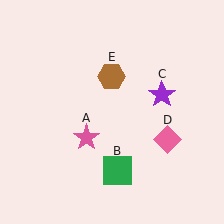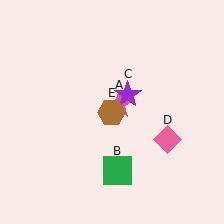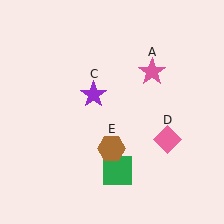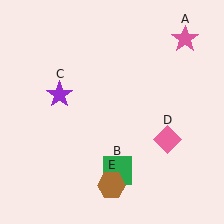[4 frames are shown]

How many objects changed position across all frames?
3 objects changed position: pink star (object A), purple star (object C), brown hexagon (object E).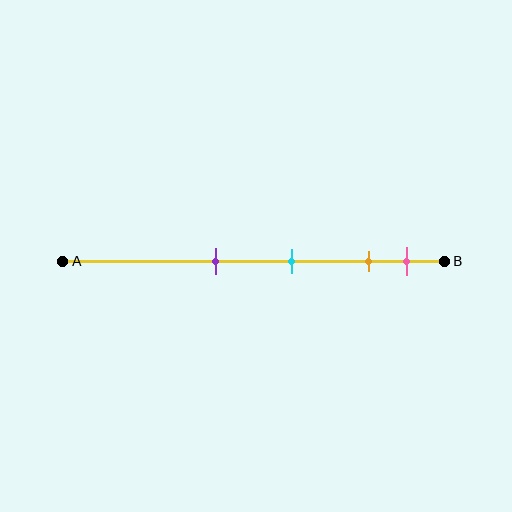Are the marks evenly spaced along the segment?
No, the marks are not evenly spaced.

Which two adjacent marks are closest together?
The orange and pink marks are the closest adjacent pair.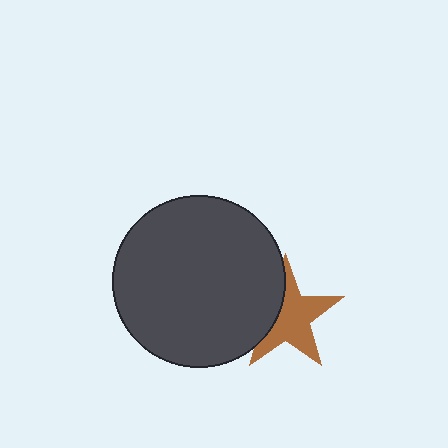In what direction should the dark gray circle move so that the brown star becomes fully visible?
The dark gray circle should move left. That is the shortest direction to clear the overlap and leave the brown star fully visible.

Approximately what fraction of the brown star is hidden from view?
Roughly 33% of the brown star is hidden behind the dark gray circle.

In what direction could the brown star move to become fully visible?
The brown star could move right. That would shift it out from behind the dark gray circle entirely.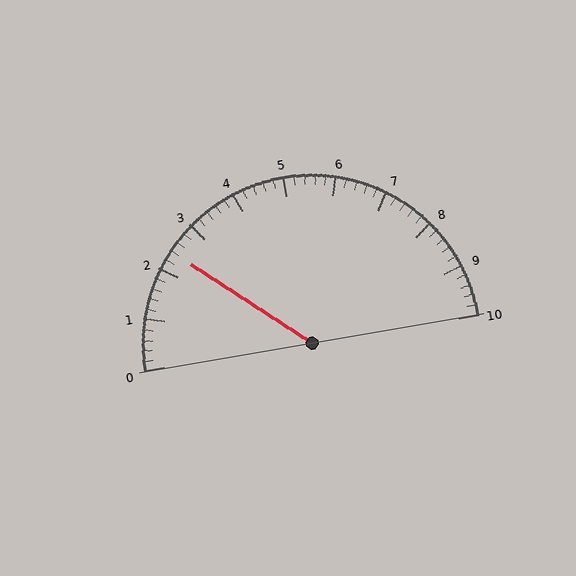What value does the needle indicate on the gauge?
The needle indicates approximately 2.4.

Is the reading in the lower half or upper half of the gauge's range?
The reading is in the lower half of the range (0 to 10).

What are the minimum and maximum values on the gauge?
The gauge ranges from 0 to 10.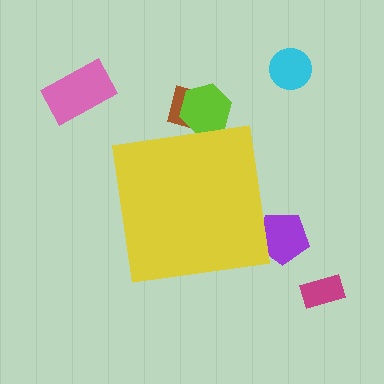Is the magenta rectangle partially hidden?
No, the magenta rectangle is fully visible.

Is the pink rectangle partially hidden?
No, the pink rectangle is fully visible.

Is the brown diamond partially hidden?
Yes, the brown diamond is partially hidden behind the yellow square.